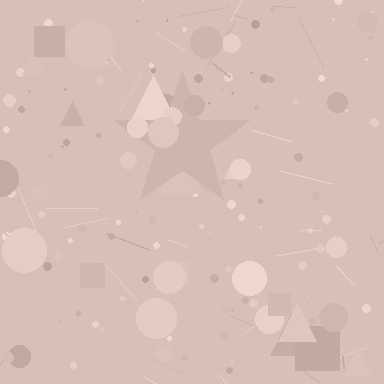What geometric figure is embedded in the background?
A star is embedded in the background.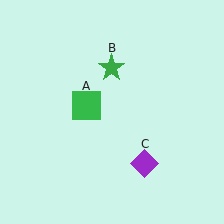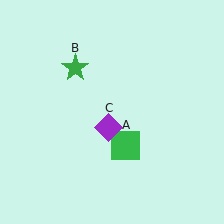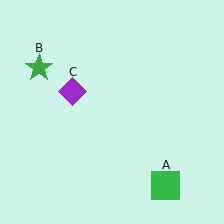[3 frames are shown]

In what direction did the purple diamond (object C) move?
The purple diamond (object C) moved up and to the left.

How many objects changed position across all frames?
3 objects changed position: green square (object A), green star (object B), purple diamond (object C).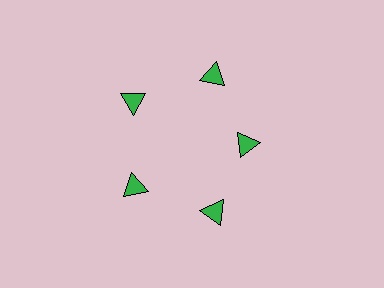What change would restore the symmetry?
The symmetry would be restored by moving it outward, back onto the ring so that all 5 triangles sit at equal angles and equal distance from the center.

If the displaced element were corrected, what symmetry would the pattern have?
It would have 5-fold rotational symmetry — the pattern would map onto itself every 72 degrees.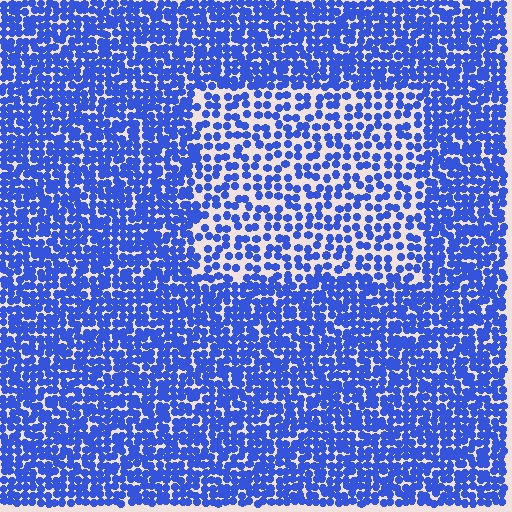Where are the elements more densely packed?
The elements are more densely packed outside the rectangle boundary.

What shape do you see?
I see a rectangle.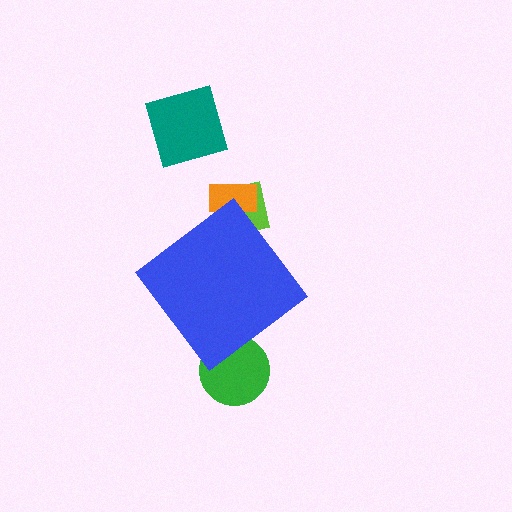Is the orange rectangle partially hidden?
Yes, the orange rectangle is partially hidden behind the blue diamond.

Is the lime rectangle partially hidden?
Yes, the lime rectangle is partially hidden behind the blue diamond.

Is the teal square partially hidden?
No, the teal square is fully visible.